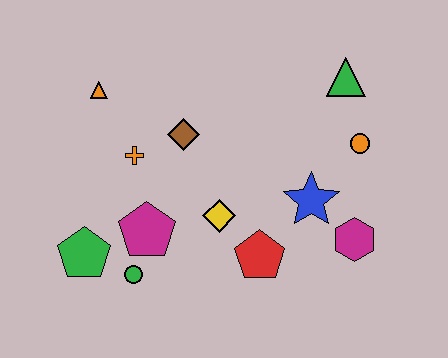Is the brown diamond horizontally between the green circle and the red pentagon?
Yes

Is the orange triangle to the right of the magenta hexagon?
No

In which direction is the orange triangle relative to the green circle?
The orange triangle is above the green circle.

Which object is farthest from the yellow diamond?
The green triangle is farthest from the yellow diamond.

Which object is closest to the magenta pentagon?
The green circle is closest to the magenta pentagon.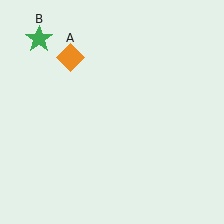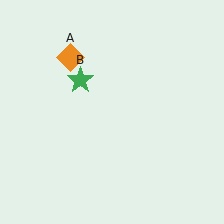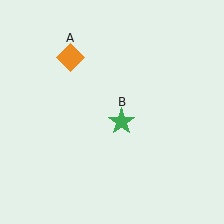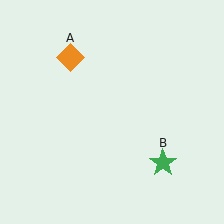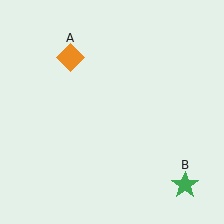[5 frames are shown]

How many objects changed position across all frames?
1 object changed position: green star (object B).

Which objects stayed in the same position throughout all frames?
Orange diamond (object A) remained stationary.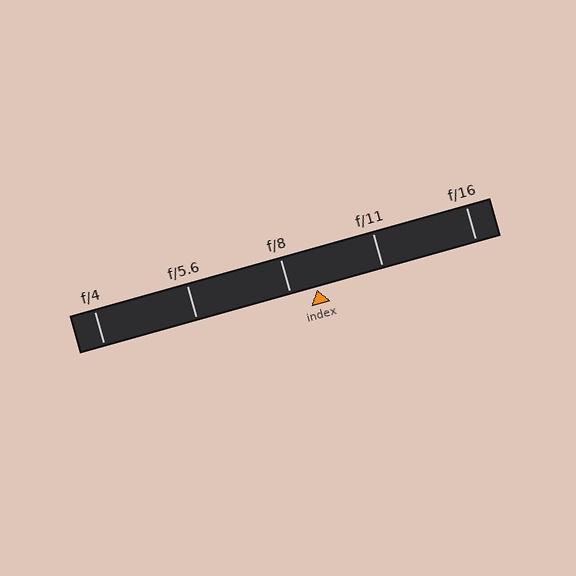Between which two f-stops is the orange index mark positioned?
The index mark is between f/8 and f/11.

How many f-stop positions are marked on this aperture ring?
There are 5 f-stop positions marked.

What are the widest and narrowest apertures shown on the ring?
The widest aperture shown is f/4 and the narrowest is f/16.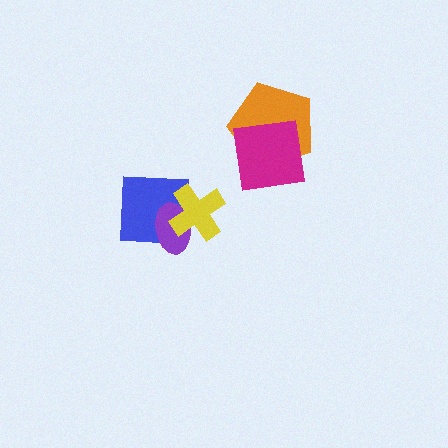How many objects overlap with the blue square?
2 objects overlap with the blue square.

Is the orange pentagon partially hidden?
Yes, it is partially covered by another shape.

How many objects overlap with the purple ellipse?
2 objects overlap with the purple ellipse.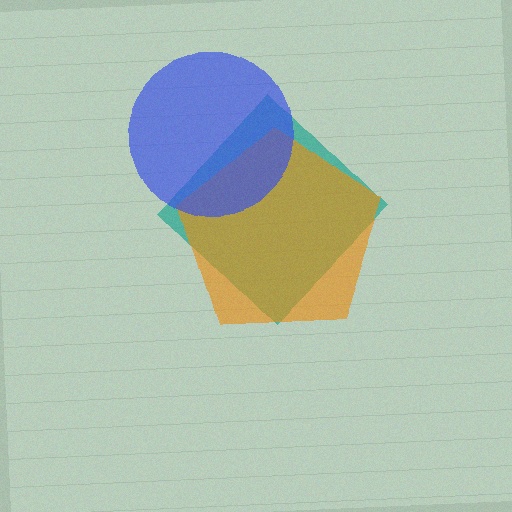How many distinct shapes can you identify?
There are 3 distinct shapes: a teal diamond, an orange pentagon, a blue circle.